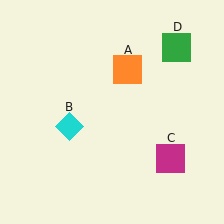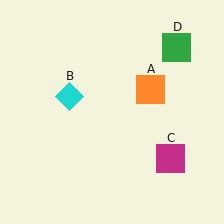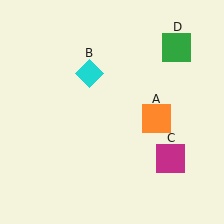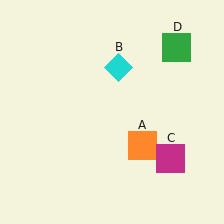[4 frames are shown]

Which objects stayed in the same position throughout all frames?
Magenta square (object C) and green square (object D) remained stationary.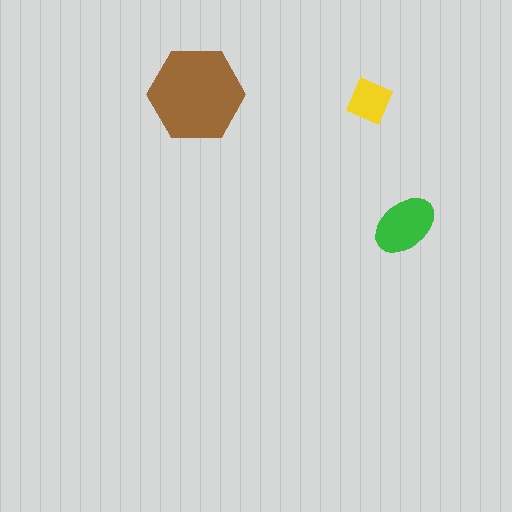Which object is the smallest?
The yellow diamond.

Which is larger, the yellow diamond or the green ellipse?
The green ellipse.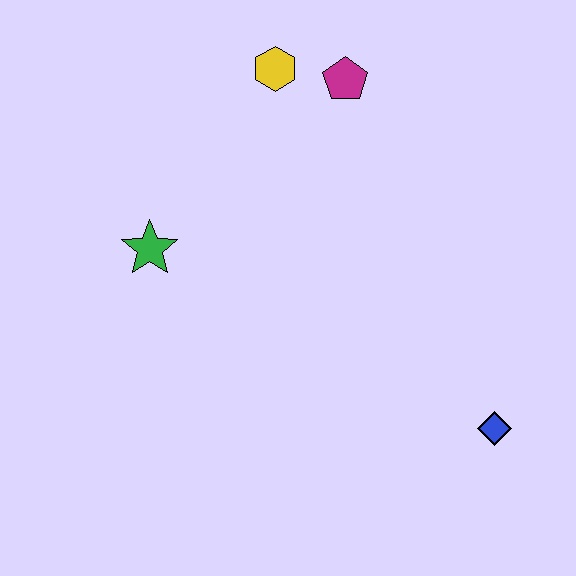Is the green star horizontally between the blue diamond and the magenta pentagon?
No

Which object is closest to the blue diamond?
The magenta pentagon is closest to the blue diamond.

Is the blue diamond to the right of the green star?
Yes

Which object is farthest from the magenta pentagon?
The blue diamond is farthest from the magenta pentagon.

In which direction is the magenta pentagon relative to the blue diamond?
The magenta pentagon is above the blue diamond.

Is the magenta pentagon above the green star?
Yes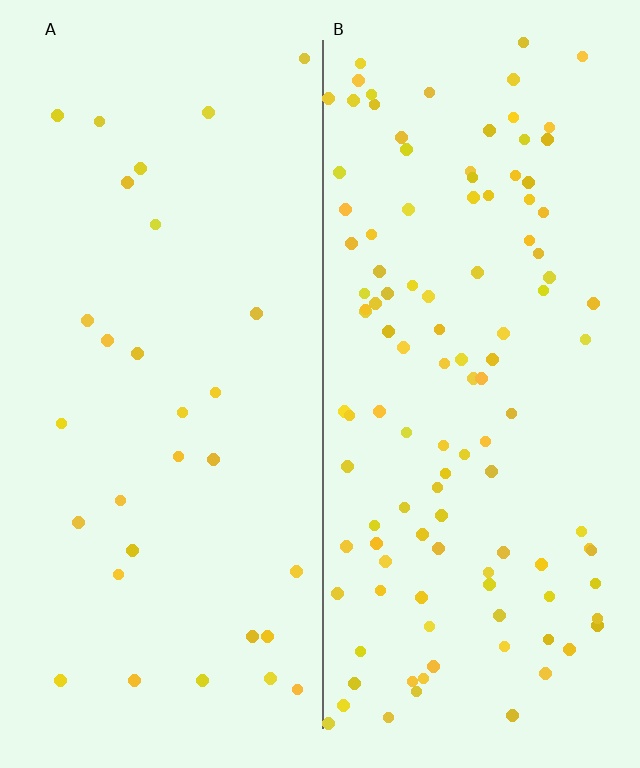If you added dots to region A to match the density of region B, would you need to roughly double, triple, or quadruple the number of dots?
Approximately quadruple.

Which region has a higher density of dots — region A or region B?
B (the right).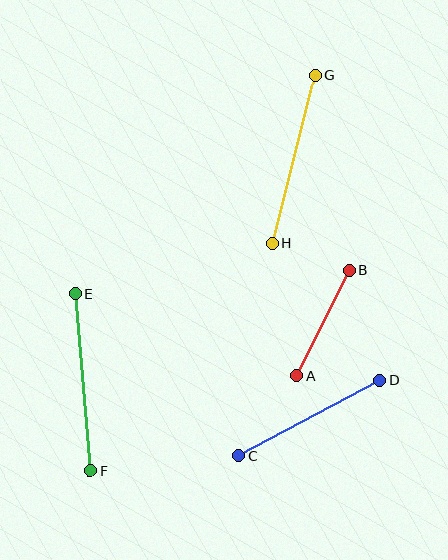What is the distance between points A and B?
The distance is approximately 118 pixels.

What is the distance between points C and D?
The distance is approximately 160 pixels.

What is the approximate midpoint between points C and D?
The midpoint is at approximately (309, 418) pixels.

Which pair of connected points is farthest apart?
Points E and F are farthest apart.